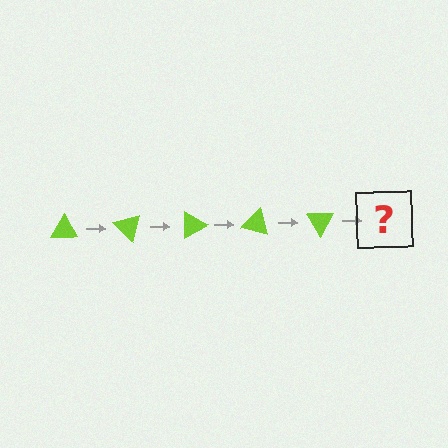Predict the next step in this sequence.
The next step is a lime triangle rotated 225 degrees.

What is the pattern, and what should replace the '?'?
The pattern is that the triangle rotates 45 degrees each step. The '?' should be a lime triangle rotated 225 degrees.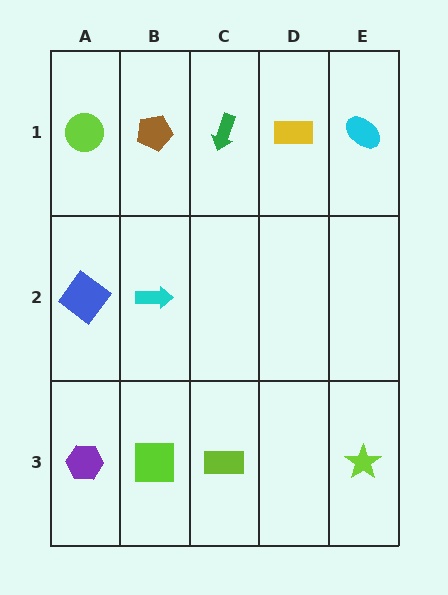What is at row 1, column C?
A green arrow.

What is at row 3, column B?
A lime square.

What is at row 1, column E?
A cyan ellipse.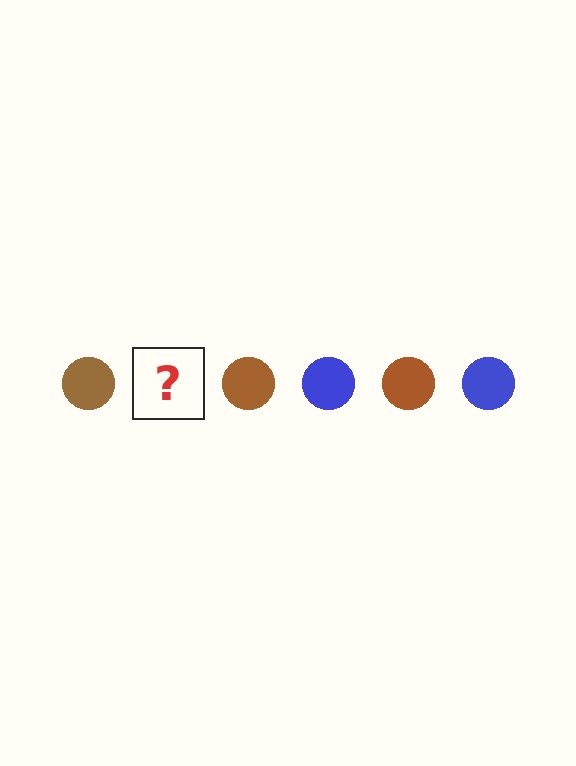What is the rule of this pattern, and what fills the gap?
The rule is that the pattern cycles through brown, blue circles. The gap should be filled with a blue circle.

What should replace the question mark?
The question mark should be replaced with a blue circle.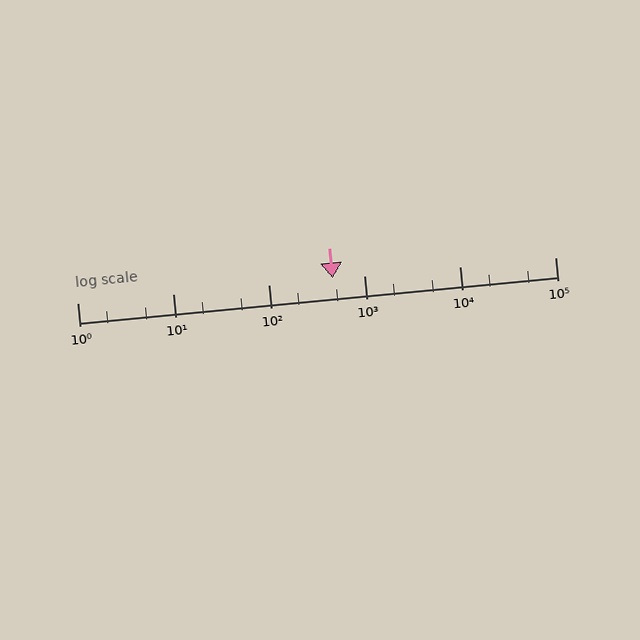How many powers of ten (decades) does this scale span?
The scale spans 5 decades, from 1 to 100000.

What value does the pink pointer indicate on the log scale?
The pointer indicates approximately 470.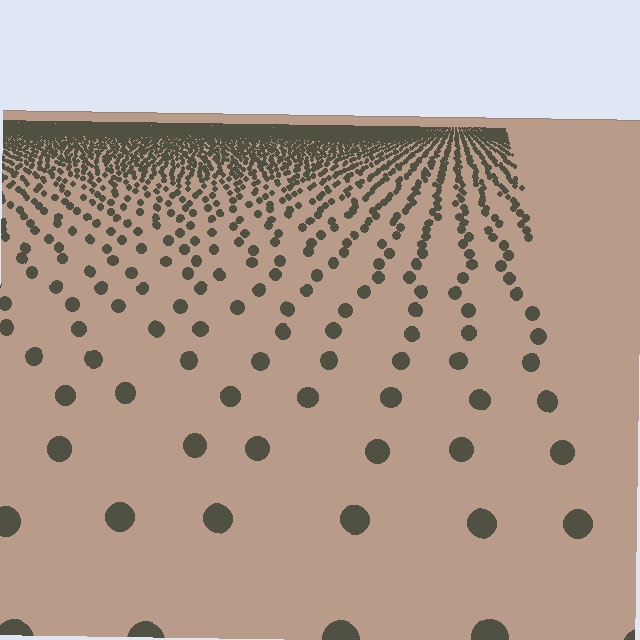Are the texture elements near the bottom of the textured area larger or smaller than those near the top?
Larger. Near the bottom, elements are closer to the viewer and appear at a bigger on-screen size.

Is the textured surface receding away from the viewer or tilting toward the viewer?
The surface is receding away from the viewer. Texture elements get smaller and denser toward the top.